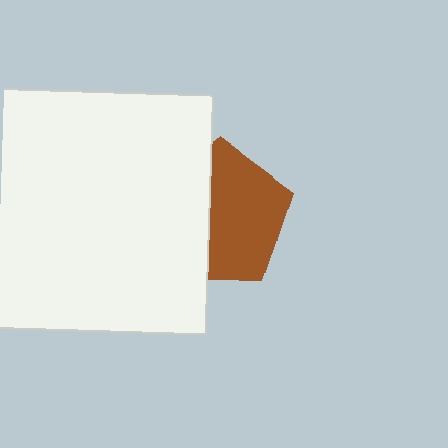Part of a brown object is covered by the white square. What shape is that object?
It is a pentagon.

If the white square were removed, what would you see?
You would see the complete brown pentagon.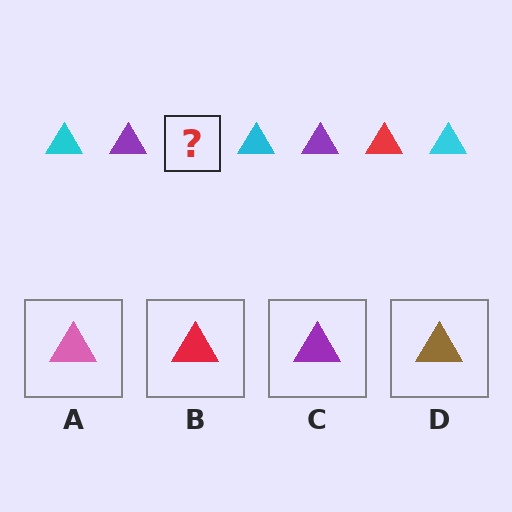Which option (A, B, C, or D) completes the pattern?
B.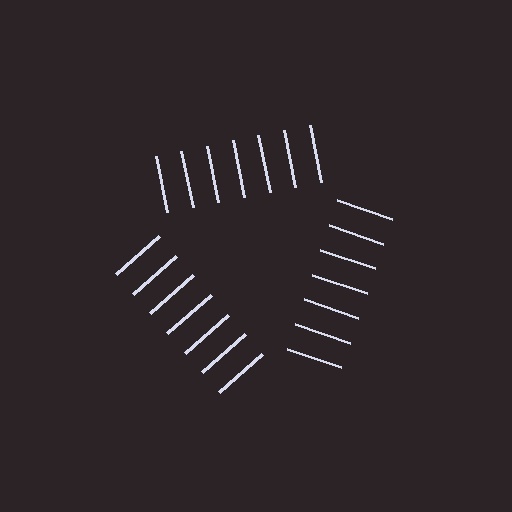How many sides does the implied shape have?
3 sides — the line-ends trace a triangle.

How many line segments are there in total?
21 — 7 along each of the 3 edges.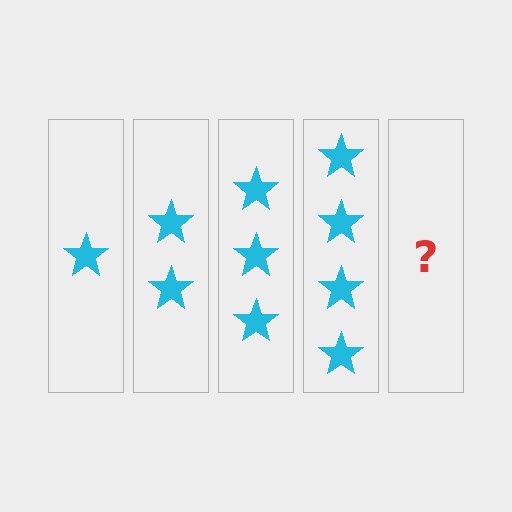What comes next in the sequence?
The next element should be 5 stars.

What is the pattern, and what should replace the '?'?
The pattern is that each step adds one more star. The '?' should be 5 stars.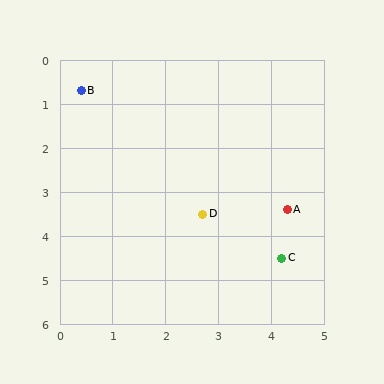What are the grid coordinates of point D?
Point D is at approximately (2.7, 3.5).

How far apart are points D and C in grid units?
Points D and C are about 1.8 grid units apart.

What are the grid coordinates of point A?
Point A is at approximately (4.3, 3.4).